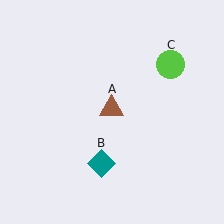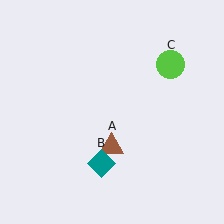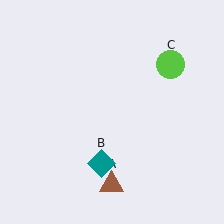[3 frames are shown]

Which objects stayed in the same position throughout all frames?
Teal diamond (object B) and lime circle (object C) remained stationary.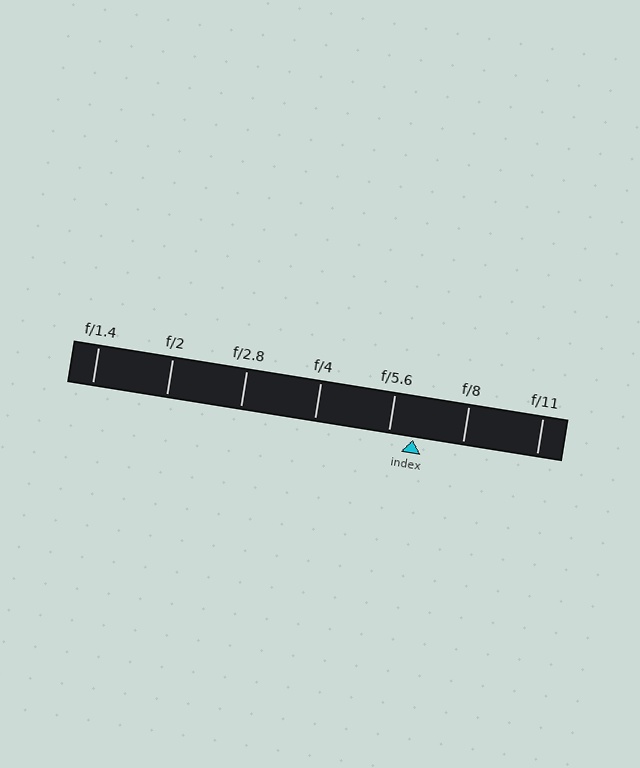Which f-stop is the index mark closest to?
The index mark is closest to f/5.6.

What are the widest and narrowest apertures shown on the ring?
The widest aperture shown is f/1.4 and the narrowest is f/11.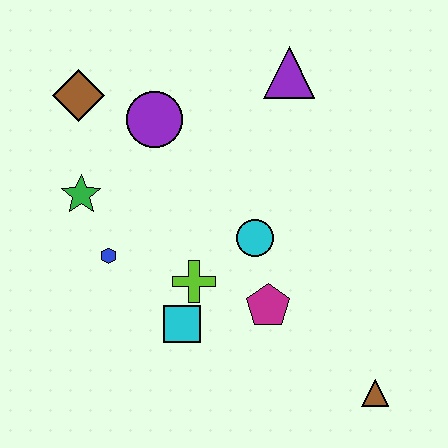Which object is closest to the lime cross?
The cyan square is closest to the lime cross.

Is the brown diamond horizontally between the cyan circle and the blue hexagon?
No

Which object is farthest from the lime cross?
The purple triangle is farthest from the lime cross.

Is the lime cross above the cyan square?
Yes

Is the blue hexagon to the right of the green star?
Yes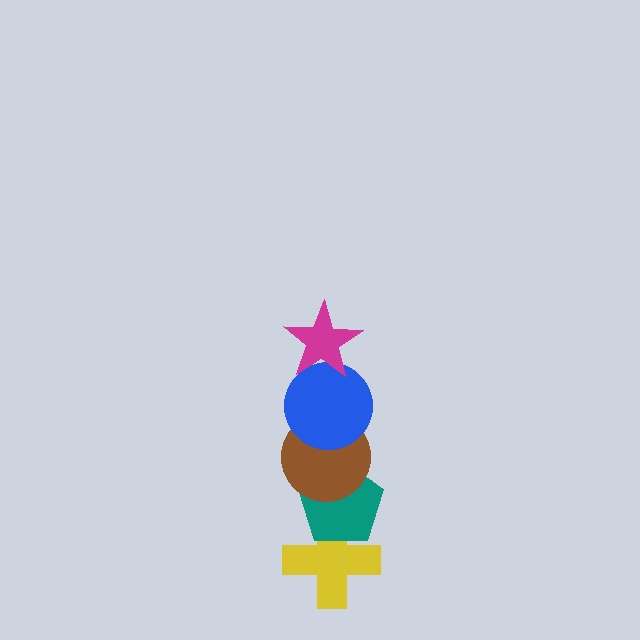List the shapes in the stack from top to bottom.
From top to bottom: the magenta star, the blue circle, the brown circle, the teal pentagon, the yellow cross.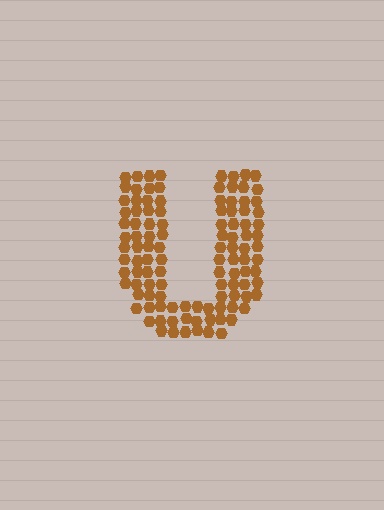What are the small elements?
The small elements are hexagons.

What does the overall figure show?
The overall figure shows the letter U.